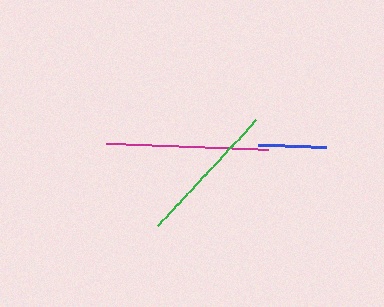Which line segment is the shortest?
The blue line is the shortest at approximately 68 pixels.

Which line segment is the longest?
The magenta line is the longest at approximately 162 pixels.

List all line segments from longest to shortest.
From longest to shortest: magenta, green, blue.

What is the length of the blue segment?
The blue segment is approximately 68 pixels long.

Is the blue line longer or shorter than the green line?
The green line is longer than the blue line.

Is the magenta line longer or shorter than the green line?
The magenta line is longer than the green line.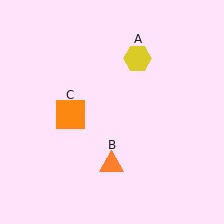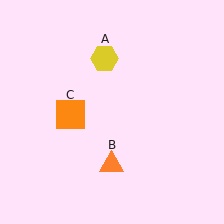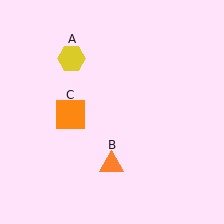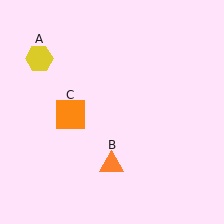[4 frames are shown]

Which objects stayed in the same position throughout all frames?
Orange triangle (object B) and orange square (object C) remained stationary.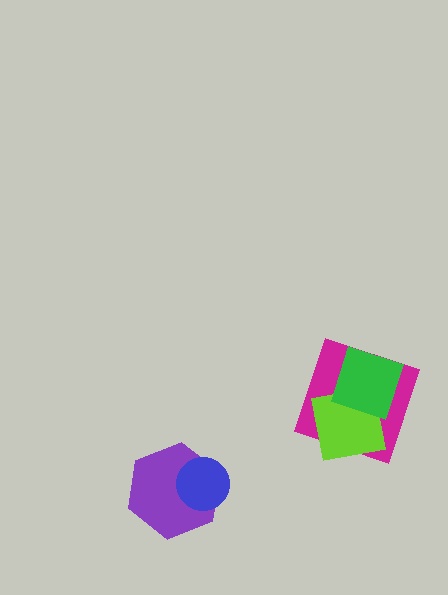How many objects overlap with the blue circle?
1 object overlaps with the blue circle.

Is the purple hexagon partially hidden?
Yes, it is partially covered by another shape.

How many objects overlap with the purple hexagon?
1 object overlaps with the purple hexagon.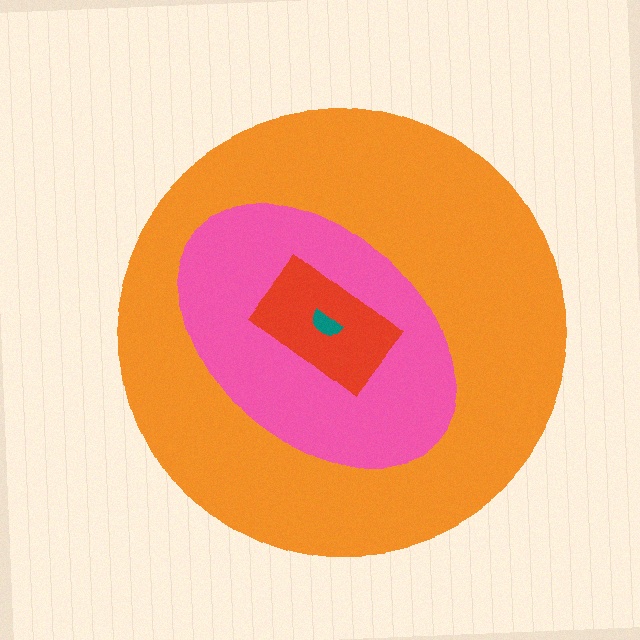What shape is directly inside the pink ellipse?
The red rectangle.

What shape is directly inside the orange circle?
The pink ellipse.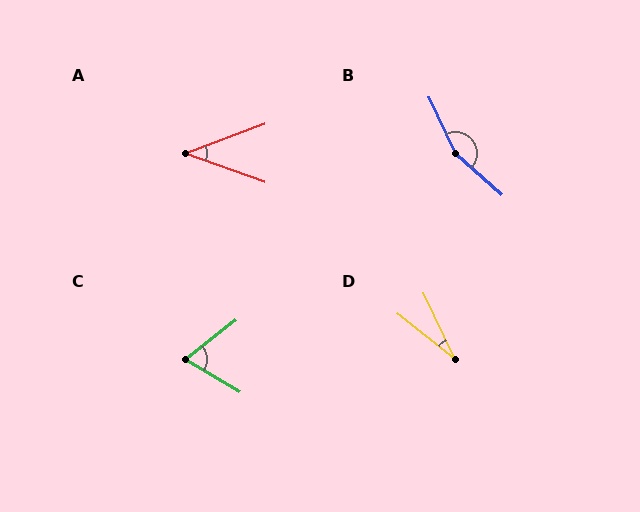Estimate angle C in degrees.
Approximately 69 degrees.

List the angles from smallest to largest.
D (26°), A (40°), C (69°), B (157°).